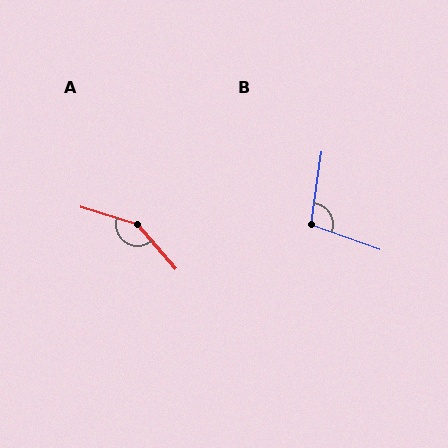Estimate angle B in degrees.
Approximately 101 degrees.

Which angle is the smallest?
B, at approximately 101 degrees.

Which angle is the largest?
A, at approximately 148 degrees.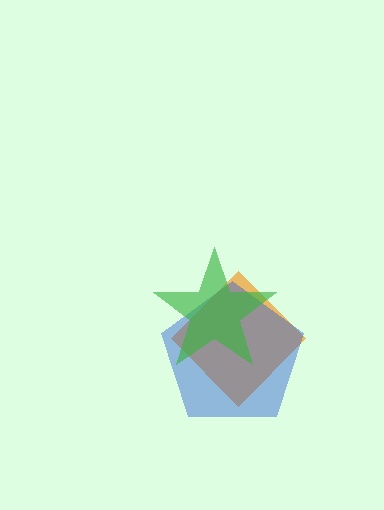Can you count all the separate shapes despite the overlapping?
Yes, there are 3 separate shapes.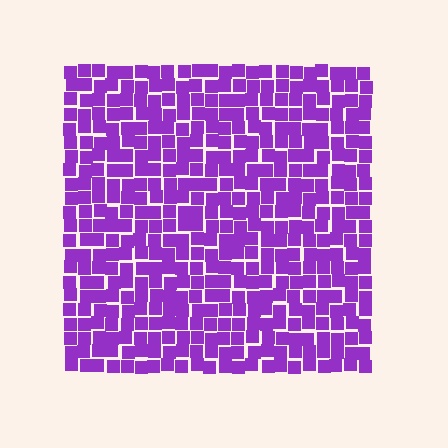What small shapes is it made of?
It is made of small squares.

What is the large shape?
The large shape is a square.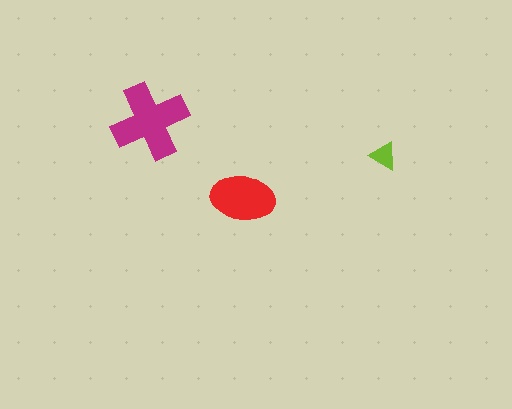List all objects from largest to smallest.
The magenta cross, the red ellipse, the lime triangle.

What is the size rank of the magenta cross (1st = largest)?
1st.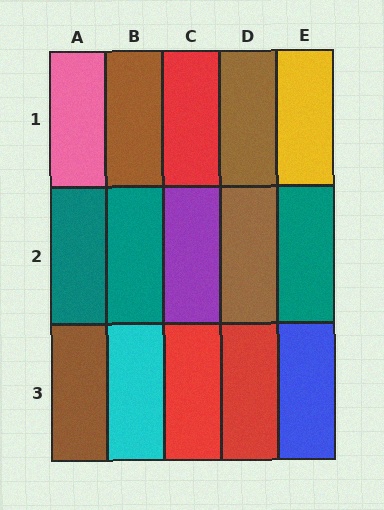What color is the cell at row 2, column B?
Teal.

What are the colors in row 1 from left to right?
Pink, brown, red, brown, yellow.